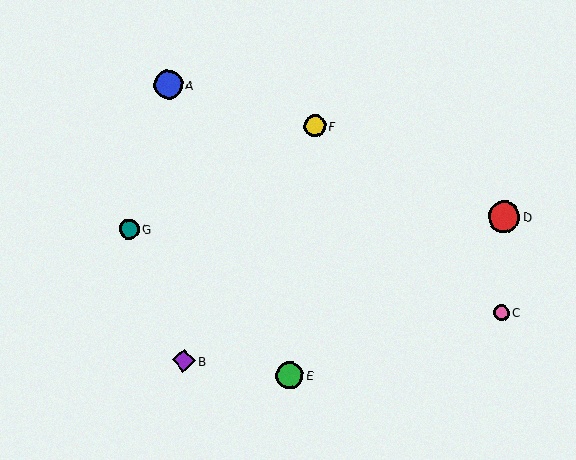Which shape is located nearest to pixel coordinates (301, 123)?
The yellow circle (labeled F) at (315, 126) is nearest to that location.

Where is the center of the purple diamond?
The center of the purple diamond is at (184, 361).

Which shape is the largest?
The red circle (labeled D) is the largest.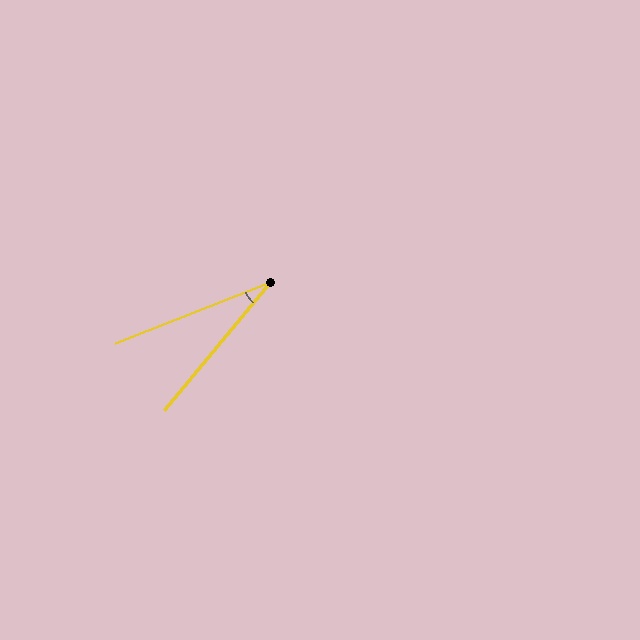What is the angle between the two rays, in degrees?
Approximately 29 degrees.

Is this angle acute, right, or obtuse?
It is acute.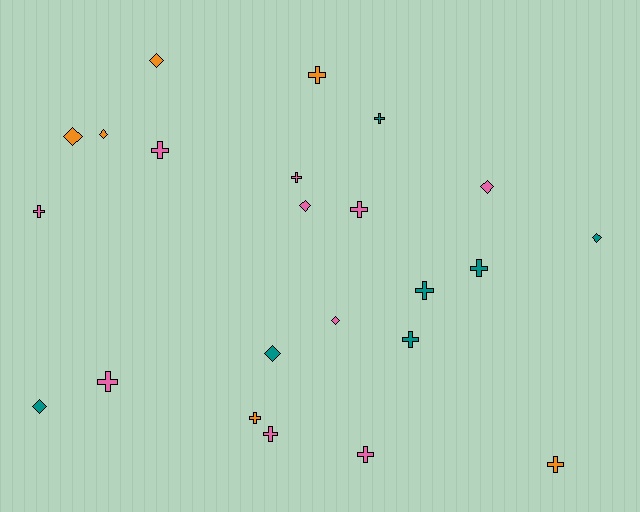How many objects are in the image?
There are 23 objects.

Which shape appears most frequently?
Cross, with 14 objects.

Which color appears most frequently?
Pink, with 10 objects.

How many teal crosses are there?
There are 4 teal crosses.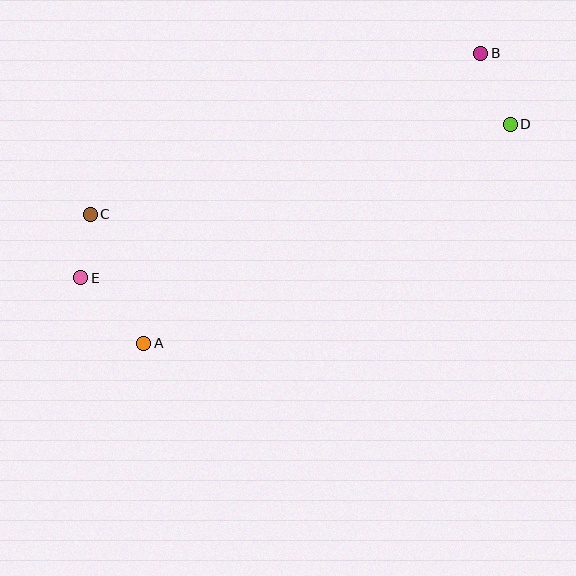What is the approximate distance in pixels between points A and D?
The distance between A and D is approximately 427 pixels.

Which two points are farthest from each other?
Points B and E are farthest from each other.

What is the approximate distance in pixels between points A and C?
The distance between A and C is approximately 140 pixels.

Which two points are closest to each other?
Points C and E are closest to each other.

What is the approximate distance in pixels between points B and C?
The distance between B and C is approximately 422 pixels.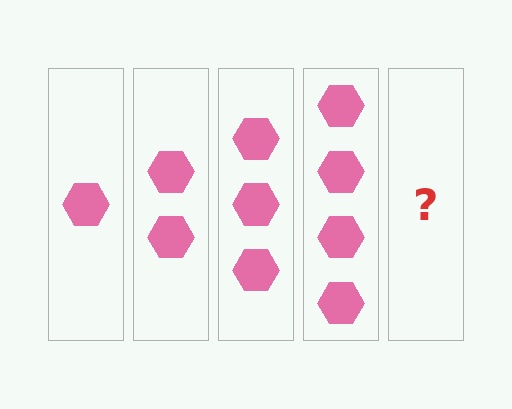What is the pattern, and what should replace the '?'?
The pattern is that each step adds one more hexagon. The '?' should be 5 hexagons.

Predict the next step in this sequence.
The next step is 5 hexagons.